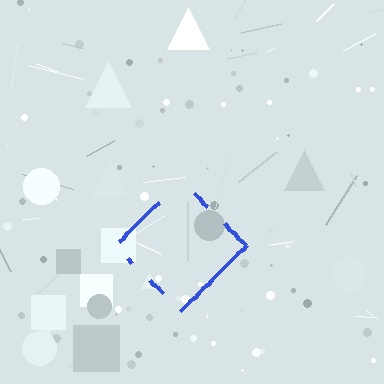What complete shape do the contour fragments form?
The contour fragments form a diamond.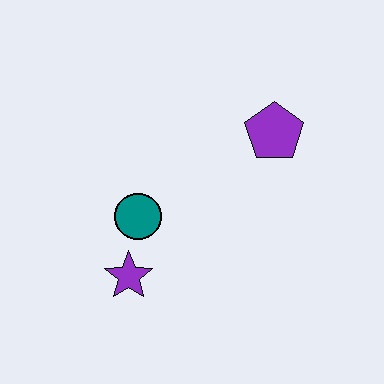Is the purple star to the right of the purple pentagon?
No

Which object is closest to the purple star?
The teal circle is closest to the purple star.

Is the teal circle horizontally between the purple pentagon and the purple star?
Yes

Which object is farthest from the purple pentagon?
The purple star is farthest from the purple pentagon.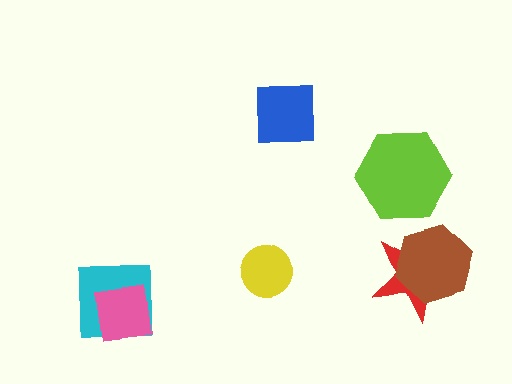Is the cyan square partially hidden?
Yes, it is partially covered by another shape.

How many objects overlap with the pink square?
1 object overlaps with the pink square.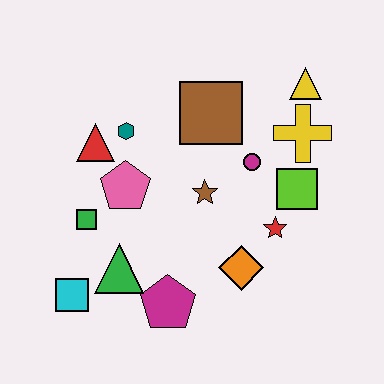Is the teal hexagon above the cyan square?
Yes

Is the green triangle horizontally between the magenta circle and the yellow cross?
No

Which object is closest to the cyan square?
The green triangle is closest to the cyan square.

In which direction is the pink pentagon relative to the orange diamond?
The pink pentagon is to the left of the orange diamond.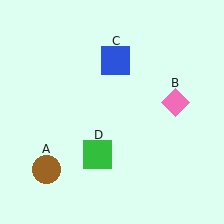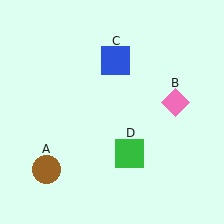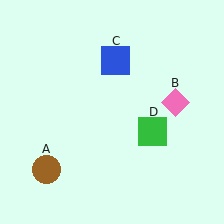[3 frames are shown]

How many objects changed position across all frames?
1 object changed position: green square (object D).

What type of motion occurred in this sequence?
The green square (object D) rotated counterclockwise around the center of the scene.